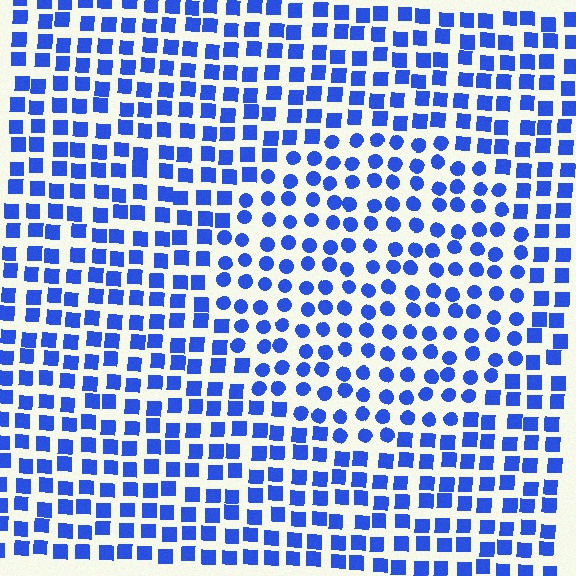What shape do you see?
I see a circle.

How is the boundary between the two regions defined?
The boundary is defined by a change in element shape: circles inside vs. squares outside. All elements share the same color and spacing.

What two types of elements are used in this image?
The image uses circles inside the circle region and squares outside it.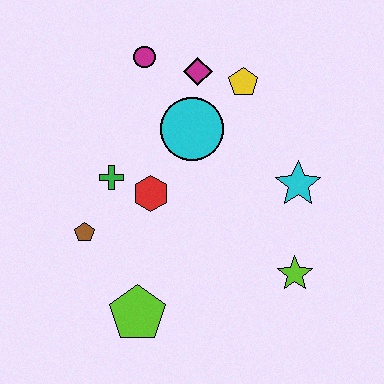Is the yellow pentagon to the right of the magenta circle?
Yes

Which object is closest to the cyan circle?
The magenta diamond is closest to the cyan circle.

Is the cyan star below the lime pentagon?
No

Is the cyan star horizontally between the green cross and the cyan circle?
No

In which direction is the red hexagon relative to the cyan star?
The red hexagon is to the left of the cyan star.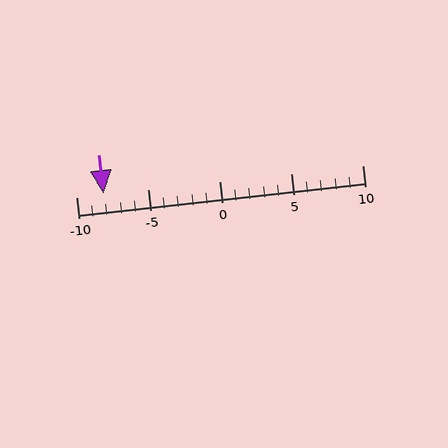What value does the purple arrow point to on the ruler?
The purple arrow points to approximately -8.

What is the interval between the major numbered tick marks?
The major tick marks are spaced 5 units apart.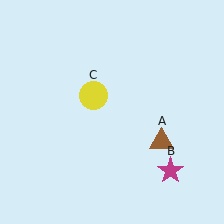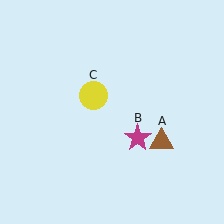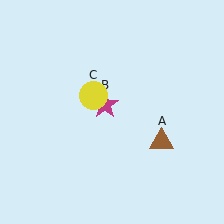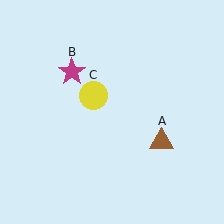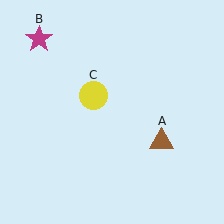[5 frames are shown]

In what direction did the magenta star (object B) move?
The magenta star (object B) moved up and to the left.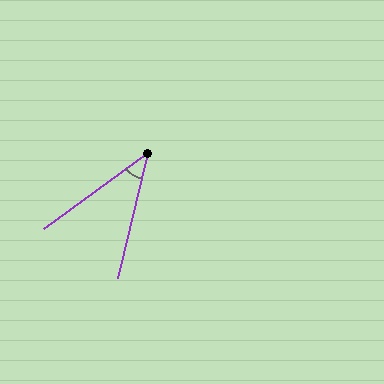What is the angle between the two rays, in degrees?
Approximately 40 degrees.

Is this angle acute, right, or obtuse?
It is acute.